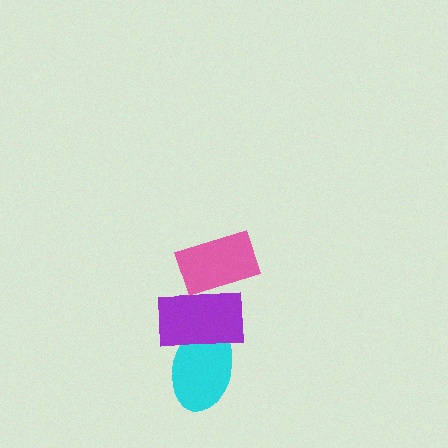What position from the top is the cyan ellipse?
The cyan ellipse is 3rd from the top.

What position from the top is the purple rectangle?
The purple rectangle is 2nd from the top.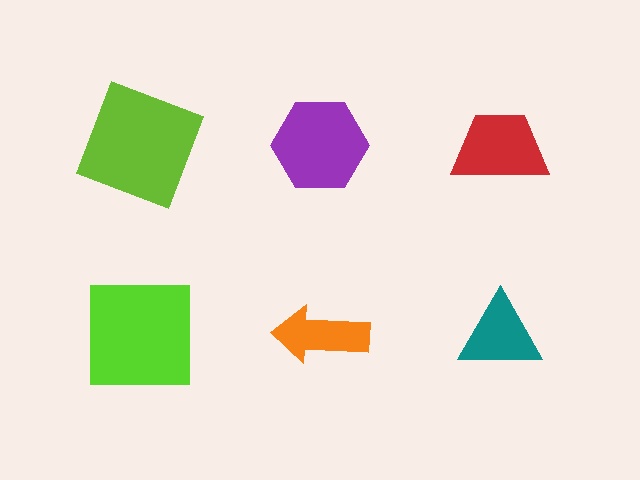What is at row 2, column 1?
A lime square.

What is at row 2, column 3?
A teal triangle.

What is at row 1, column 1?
A lime square.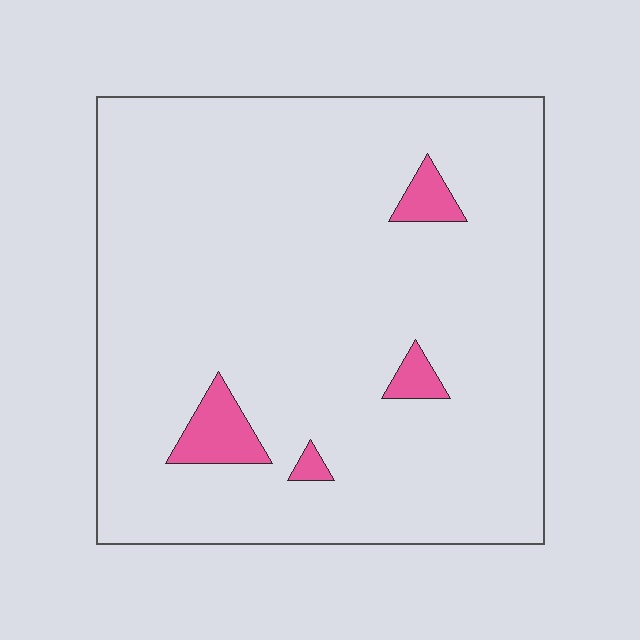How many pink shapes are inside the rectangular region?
4.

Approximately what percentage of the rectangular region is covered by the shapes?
Approximately 5%.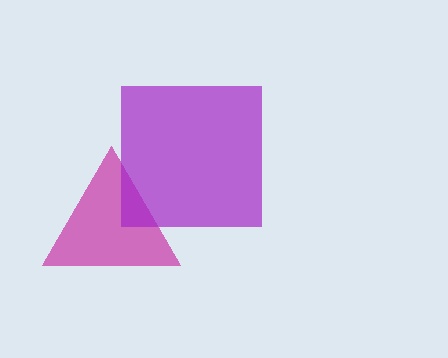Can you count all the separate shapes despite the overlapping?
Yes, there are 2 separate shapes.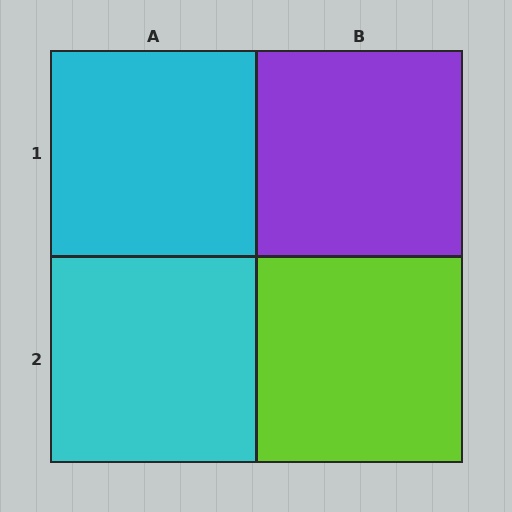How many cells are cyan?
2 cells are cyan.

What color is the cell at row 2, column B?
Lime.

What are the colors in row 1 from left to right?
Cyan, purple.